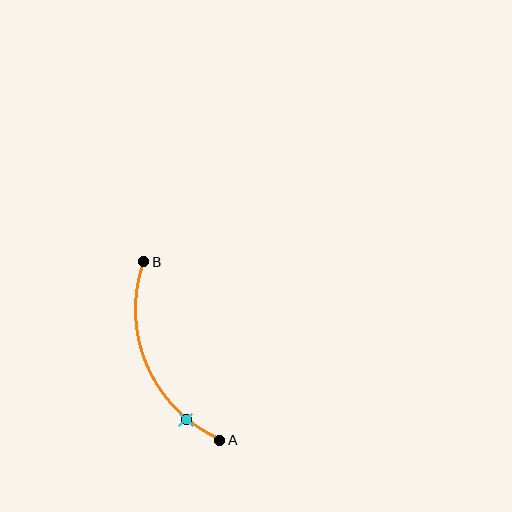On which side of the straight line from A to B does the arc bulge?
The arc bulges to the left of the straight line connecting A and B.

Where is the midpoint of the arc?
The arc midpoint is the point on the curve farthest from the straight line joining A and B. It sits to the left of that line.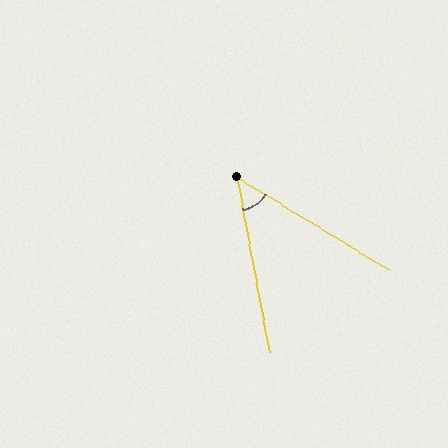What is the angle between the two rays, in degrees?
Approximately 48 degrees.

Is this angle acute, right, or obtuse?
It is acute.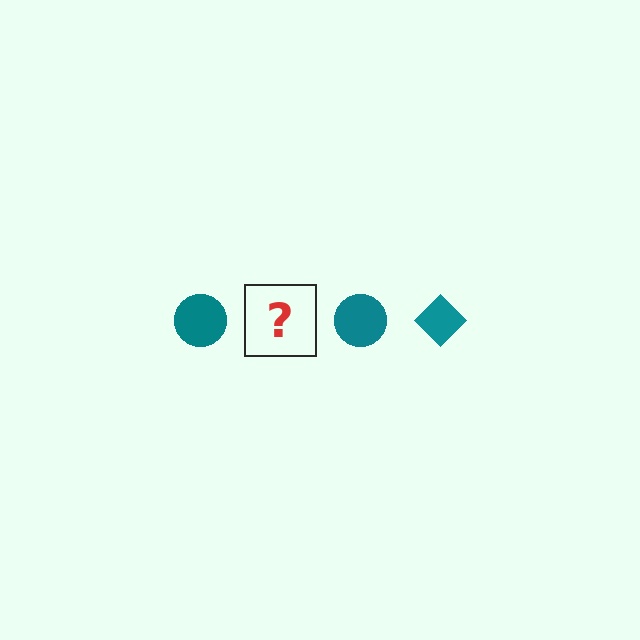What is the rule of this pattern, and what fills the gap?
The rule is that the pattern cycles through circle, diamond shapes in teal. The gap should be filled with a teal diamond.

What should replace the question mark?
The question mark should be replaced with a teal diamond.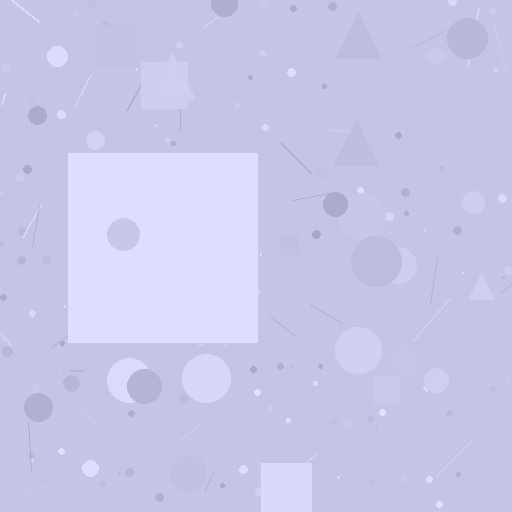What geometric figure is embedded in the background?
A square is embedded in the background.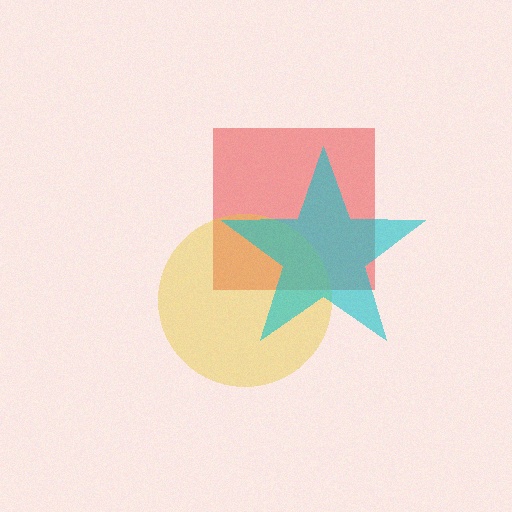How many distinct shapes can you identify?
There are 3 distinct shapes: a red square, a yellow circle, a cyan star.